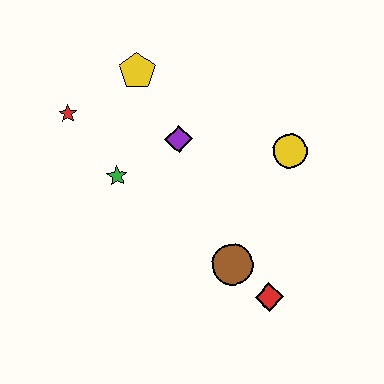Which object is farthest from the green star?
The red diamond is farthest from the green star.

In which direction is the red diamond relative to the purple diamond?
The red diamond is below the purple diamond.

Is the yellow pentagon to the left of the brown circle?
Yes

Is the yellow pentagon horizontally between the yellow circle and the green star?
Yes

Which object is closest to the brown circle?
The red diamond is closest to the brown circle.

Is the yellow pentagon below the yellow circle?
No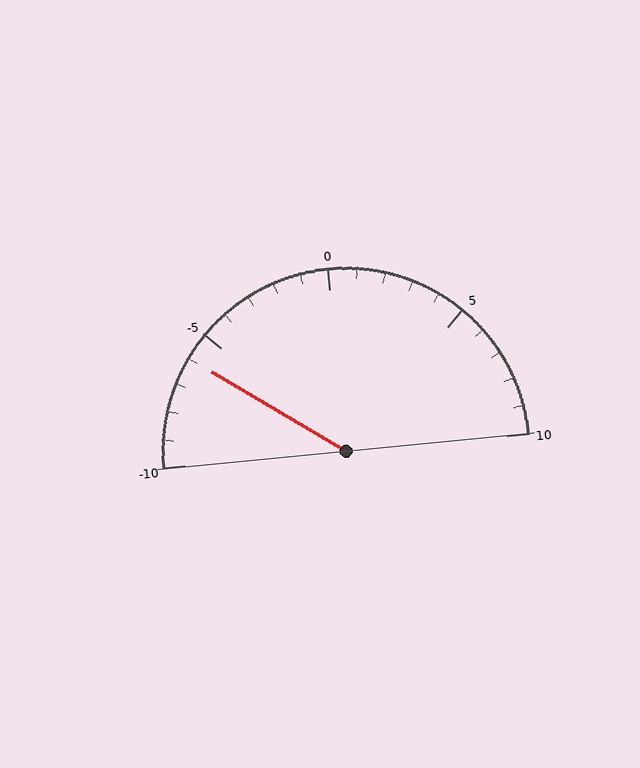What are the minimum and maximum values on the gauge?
The gauge ranges from -10 to 10.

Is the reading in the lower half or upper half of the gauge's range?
The reading is in the lower half of the range (-10 to 10).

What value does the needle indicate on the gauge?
The needle indicates approximately -6.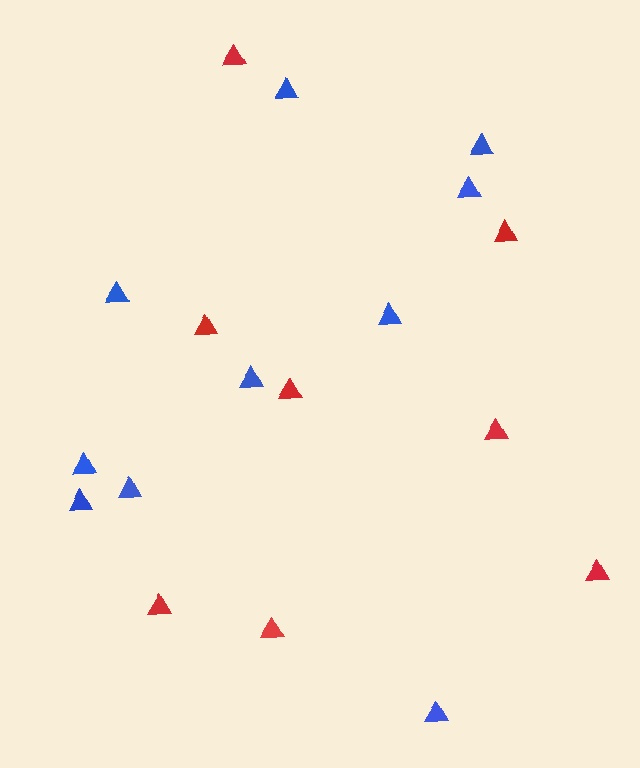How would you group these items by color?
There are 2 groups: one group of red triangles (8) and one group of blue triangles (10).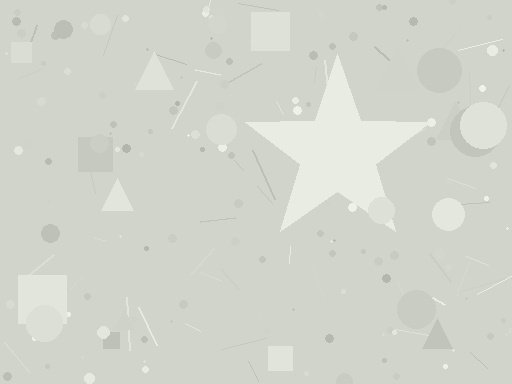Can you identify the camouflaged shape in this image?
The camouflaged shape is a star.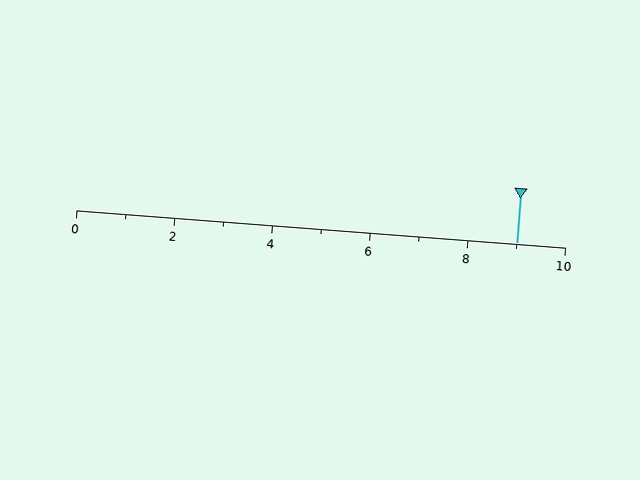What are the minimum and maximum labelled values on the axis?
The axis runs from 0 to 10.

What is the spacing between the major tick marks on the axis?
The major ticks are spaced 2 apart.